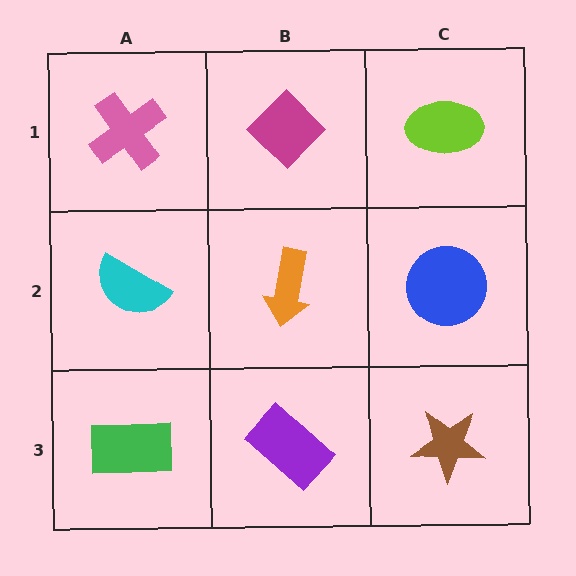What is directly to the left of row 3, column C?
A purple rectangle.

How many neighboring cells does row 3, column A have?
2.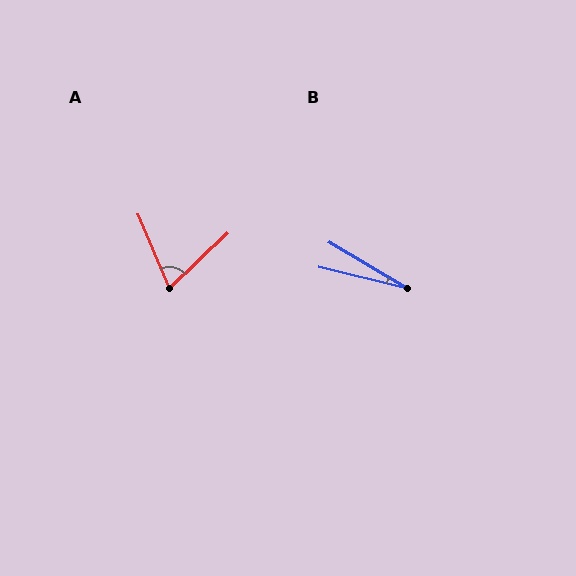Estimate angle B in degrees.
Approximately 17 degrees.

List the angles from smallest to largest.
B (17°), A (70°).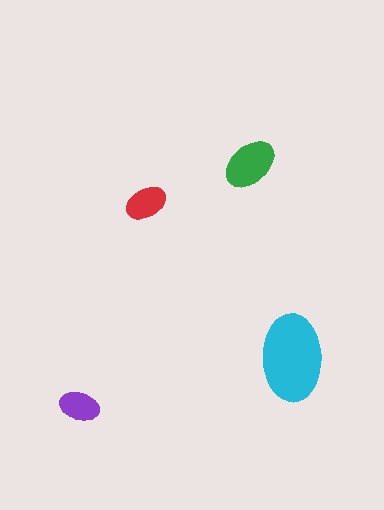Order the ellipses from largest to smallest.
the cyan one, the green one, the red one, the purple one.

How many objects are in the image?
There are 4 objects in the image.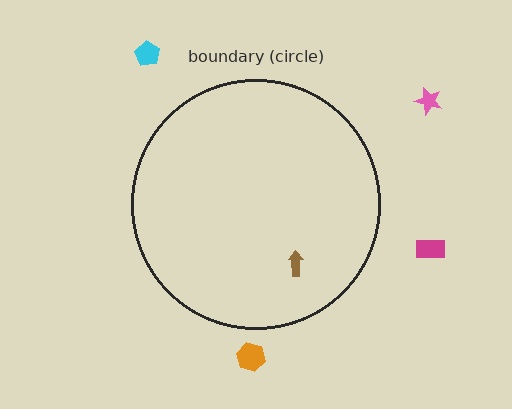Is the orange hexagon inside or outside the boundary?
Outside.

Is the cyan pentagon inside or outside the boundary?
Outside.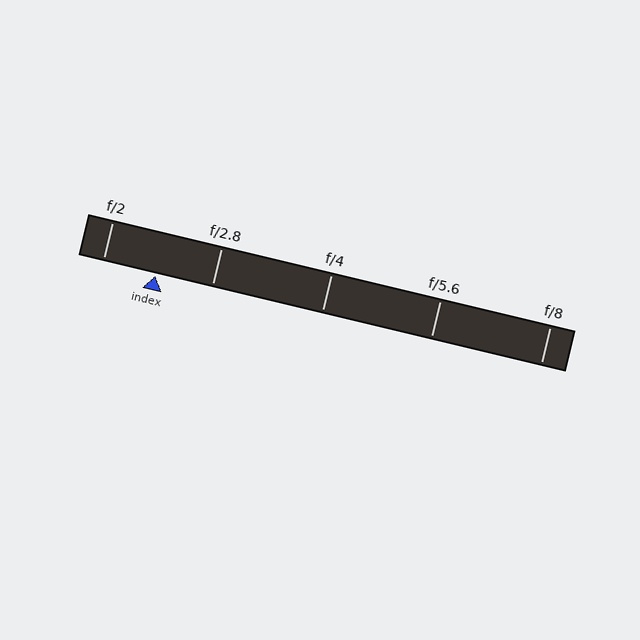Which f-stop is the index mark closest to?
The index mark is closest to f/2.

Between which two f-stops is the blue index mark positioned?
The index mark is between f/2 and f/2.8.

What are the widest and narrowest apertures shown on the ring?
The widest aperture shown is f/2 and the narrowest is f/8.